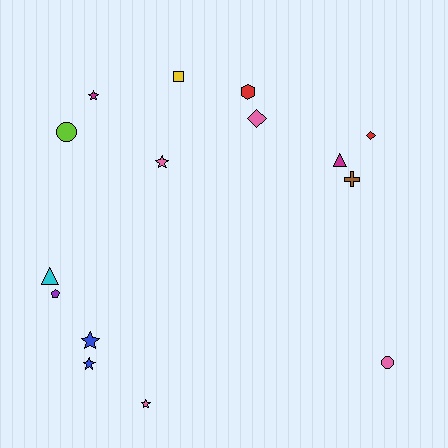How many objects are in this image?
There are 15 objects.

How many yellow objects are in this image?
There is 1 yellow object.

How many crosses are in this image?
There is 1 cross.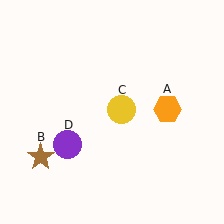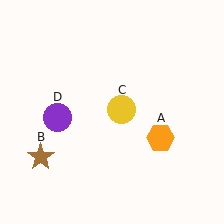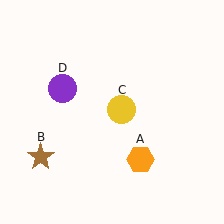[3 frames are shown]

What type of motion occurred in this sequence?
The orange hexagon (object A), purple circle (object D) rotated clockwise around the center of the scene.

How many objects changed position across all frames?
2 objects changed position: orange hexagon (object A), purple circle (object D).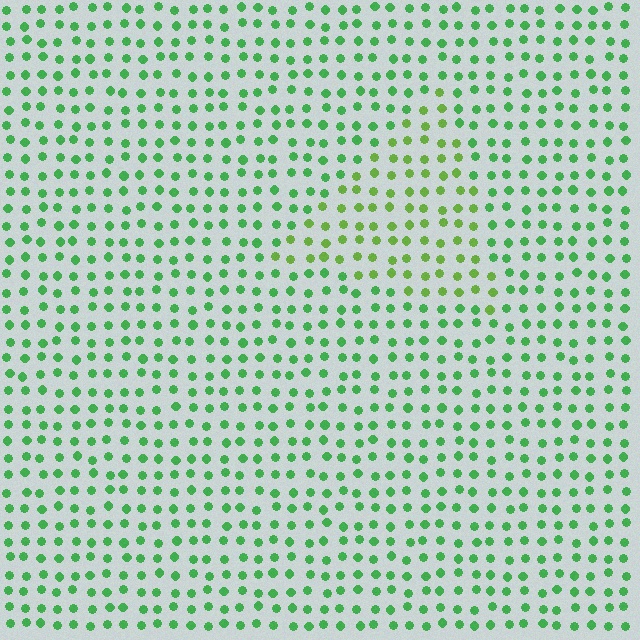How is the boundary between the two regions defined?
The boundary is defined purely by a slight shift in hue (about 30 degrees). Spacing, size, and orientation are identical on both sides.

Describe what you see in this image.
The image is filled with small green elements in a uniform arrangement. A triangle-shaped region is visible where the elements are tinted to a slightly different hue, forming a subtle color boundary.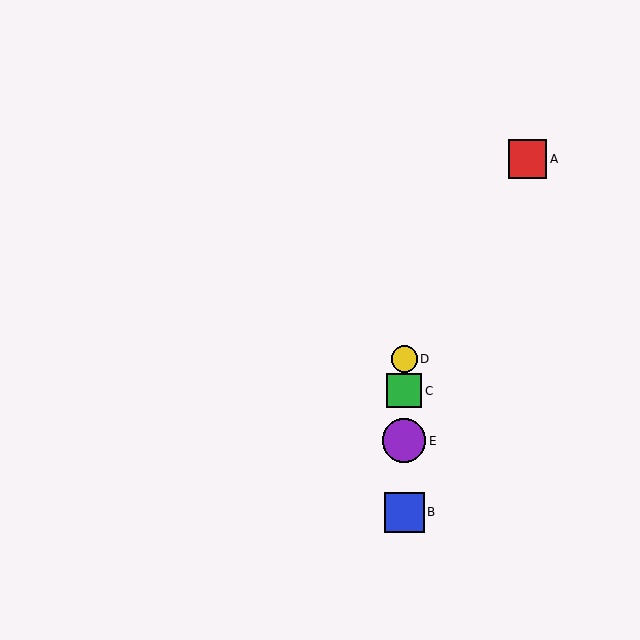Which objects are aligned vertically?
Objects B, C, D, E are aligned vertically.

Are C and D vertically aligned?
Yes, both are at x≈404.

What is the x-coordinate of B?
Object B is at x≈404.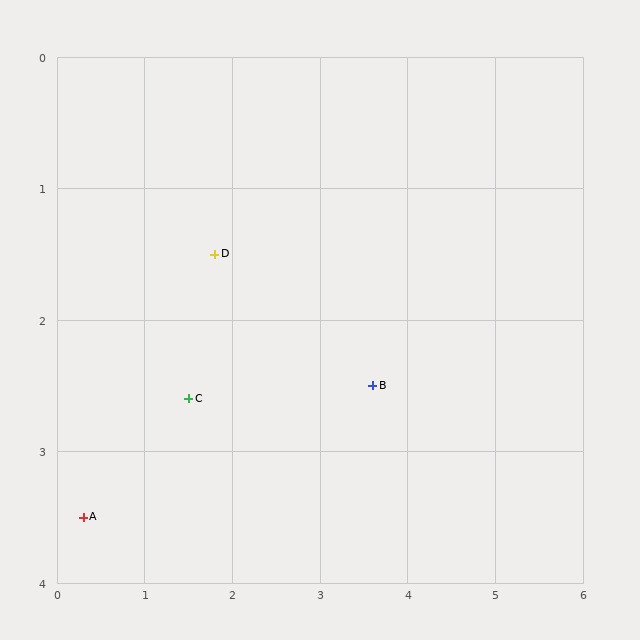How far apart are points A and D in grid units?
Points A and D are about 2.5 grid units apart.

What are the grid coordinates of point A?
Point A is at approximately (0.3, 3.5).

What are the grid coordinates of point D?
Point D is at approximately (1.8, 1.5).